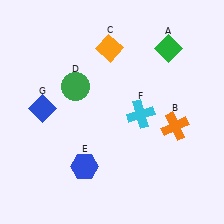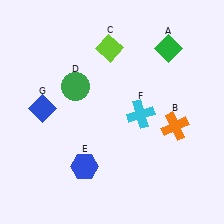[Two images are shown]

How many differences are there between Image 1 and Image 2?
There is 1 difference between the two images.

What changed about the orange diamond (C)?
In Image 1, C is orange. In Image 2, it changed to lime.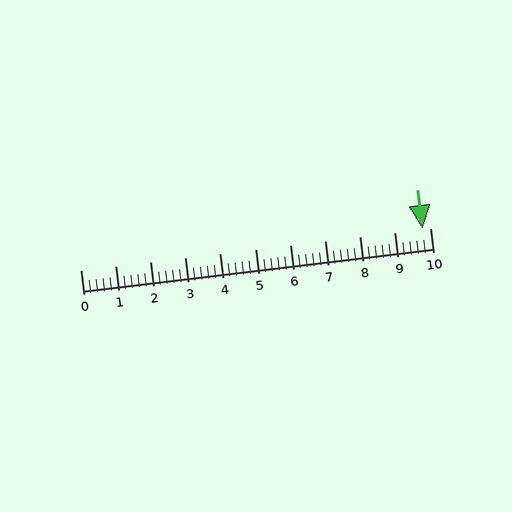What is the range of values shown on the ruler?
The ruler shows values from 0 to 10.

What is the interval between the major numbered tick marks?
The major tick marks are spaced 1 units apart.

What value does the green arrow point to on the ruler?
The green arrow points to approximately 9.8.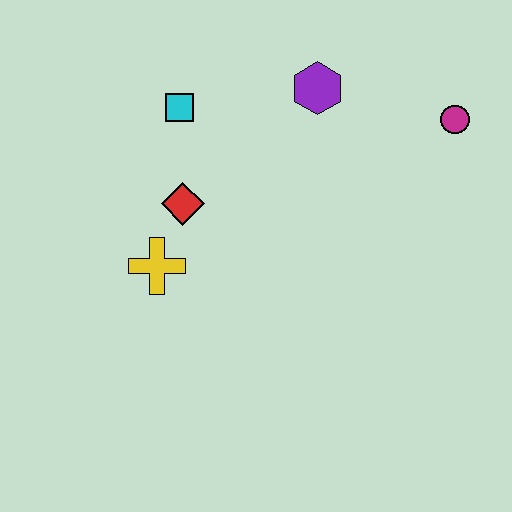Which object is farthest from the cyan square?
The magenta circle is farthest from the cyan square.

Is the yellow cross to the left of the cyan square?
Yes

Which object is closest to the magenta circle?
The purple hexagon is closest to the magenta circle.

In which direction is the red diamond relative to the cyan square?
The red diamond is below the cyan square.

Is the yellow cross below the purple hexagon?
Yes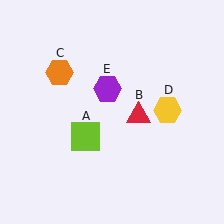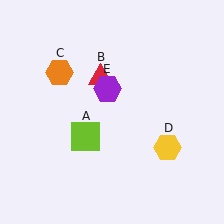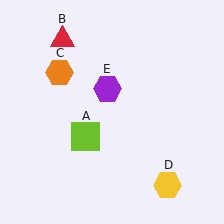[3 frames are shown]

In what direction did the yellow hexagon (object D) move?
The yellow hexagon (object D) moved down.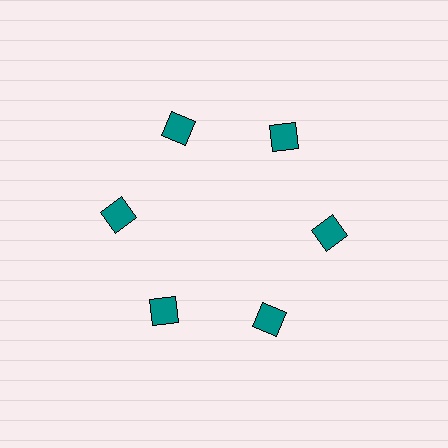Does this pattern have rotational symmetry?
Yes, this pattern has 6-fold rotational symmetry. It looks the same after rotating 60 degrees around the center.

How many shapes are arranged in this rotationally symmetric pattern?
There are 6 shapes, arranged in 6 groups of 1.